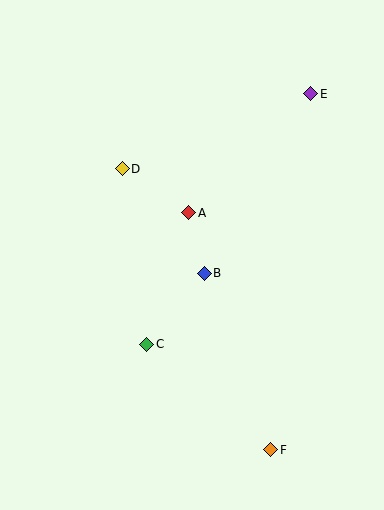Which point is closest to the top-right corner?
Point E is closest to the top-right corner.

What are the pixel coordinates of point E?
Point E is at (311, 94).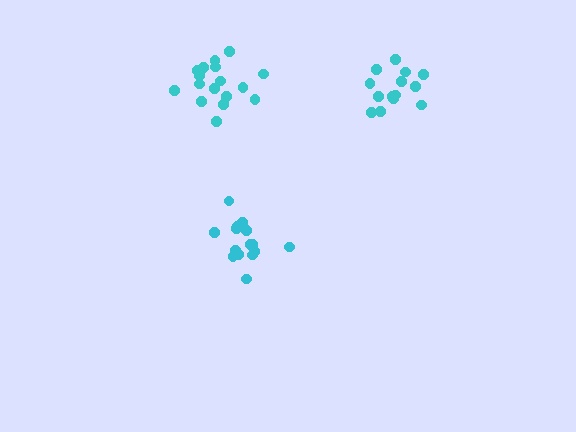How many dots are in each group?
Group 1: 15 dots, Group 2: 14 dots, Group 3: 17 dots (46 total).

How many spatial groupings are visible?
There are 3 spatial groupings.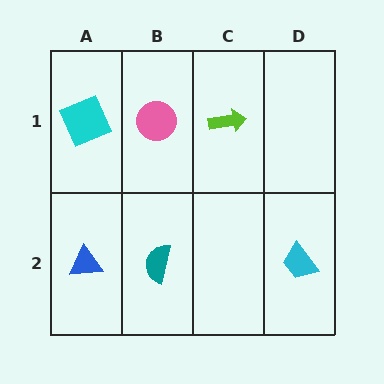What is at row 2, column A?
A blue triangle.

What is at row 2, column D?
A cyan trapezoid.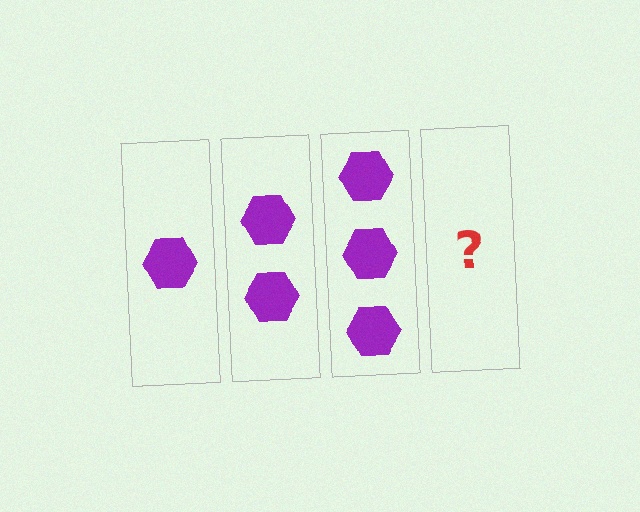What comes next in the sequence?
The next element should be 4 hexagons.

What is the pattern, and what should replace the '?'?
The pattern is that each step adds one more hexagon. The '?' should be 4 hexagons.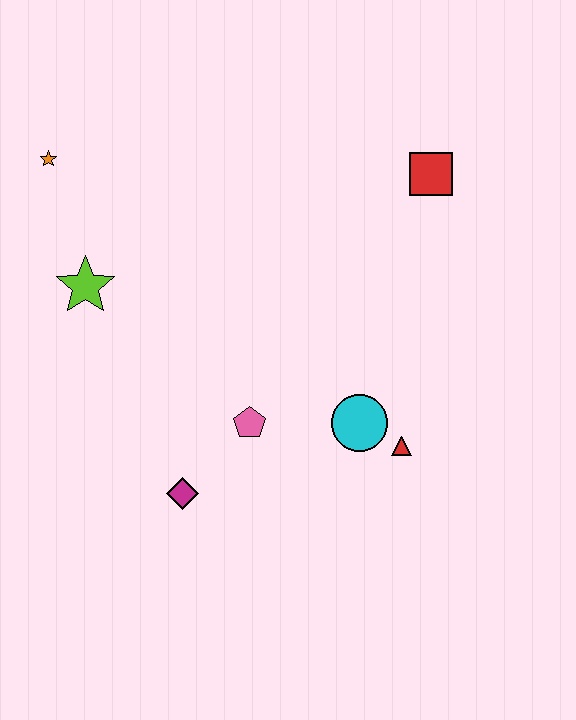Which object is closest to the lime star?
The orange star is closest to the lime star.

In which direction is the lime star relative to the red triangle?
The lime star is to the left of the red triangle.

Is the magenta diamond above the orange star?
No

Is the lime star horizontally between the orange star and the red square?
Yes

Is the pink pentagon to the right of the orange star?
Yes